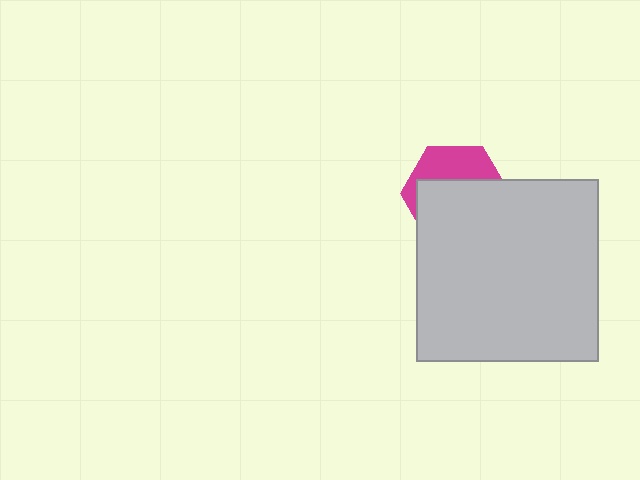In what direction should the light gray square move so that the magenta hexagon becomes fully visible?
The light gray square should move down. That is the shortest direction to clear the overlap and leave the magenta hexagon fully visible.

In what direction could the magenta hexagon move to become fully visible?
The magenta hexagon could move up. That would shift it out from behind the light gray square entirely.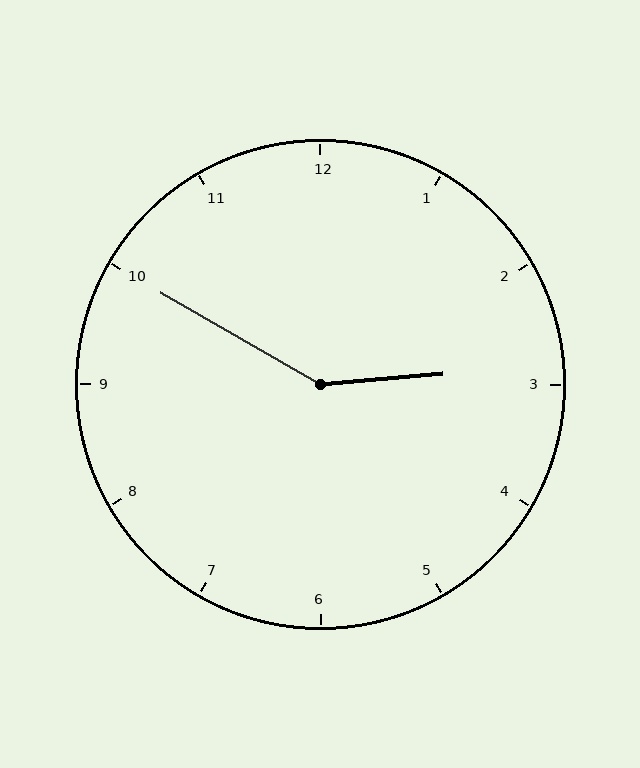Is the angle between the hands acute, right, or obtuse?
It is obtuse.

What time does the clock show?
2:50.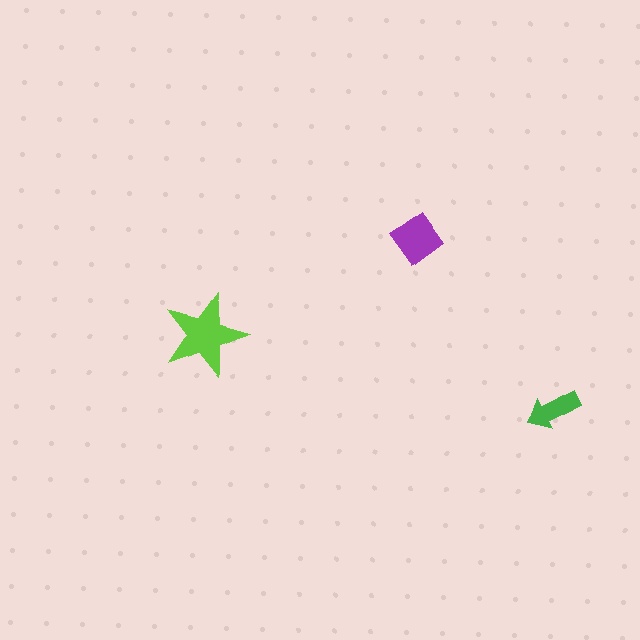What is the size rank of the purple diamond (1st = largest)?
2nd.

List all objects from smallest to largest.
The green arrow, the purple diamond, the lime star.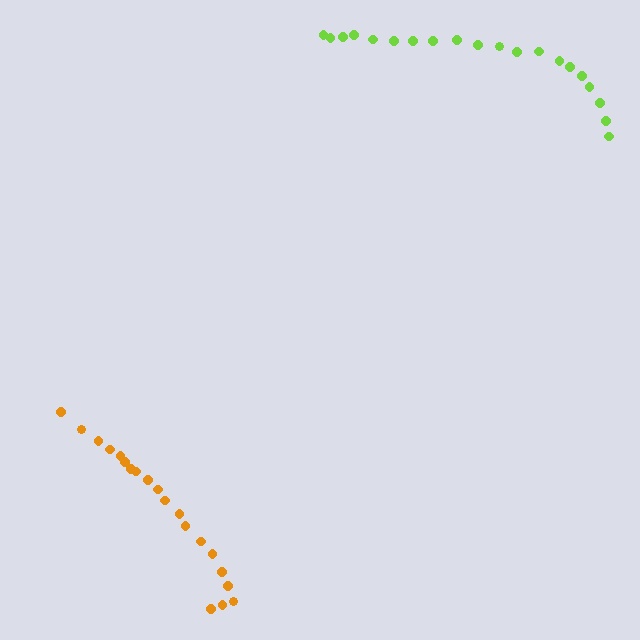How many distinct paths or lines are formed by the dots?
There are 2 distinct paths.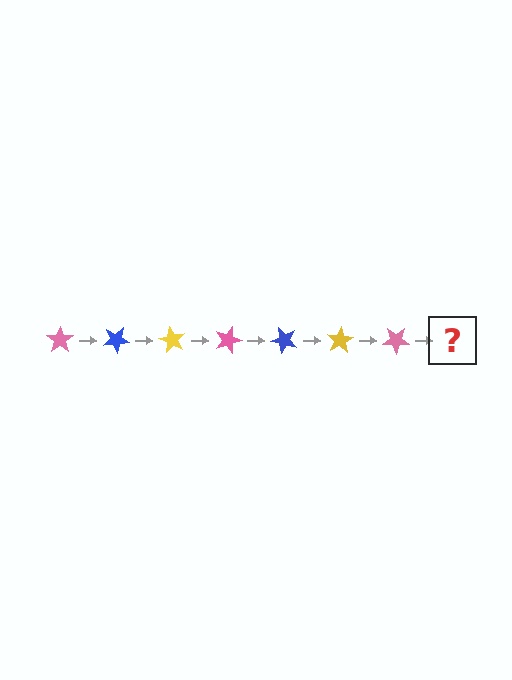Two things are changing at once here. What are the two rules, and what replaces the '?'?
The two rules are that it rotates 30 degrees each step and the color cycles through pink, blue, and yellow. The '?' should be a blue star, rotated 210 degrees from the start.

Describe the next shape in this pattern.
It should be a blue star, rotated 210 degrees from the start.